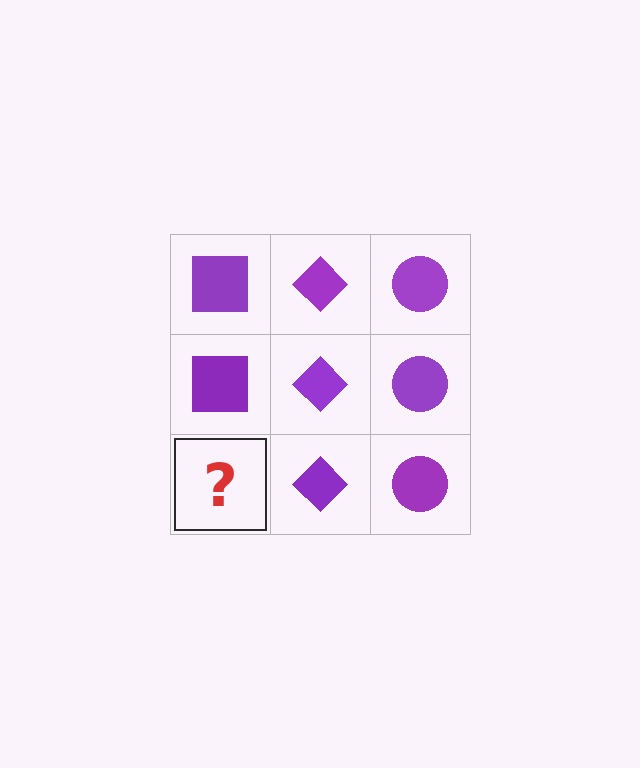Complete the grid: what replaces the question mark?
The question mark should be replaced with a purple square.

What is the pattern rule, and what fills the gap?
The rule is that each column has a consistent shape. The gap should be filled with a purple square.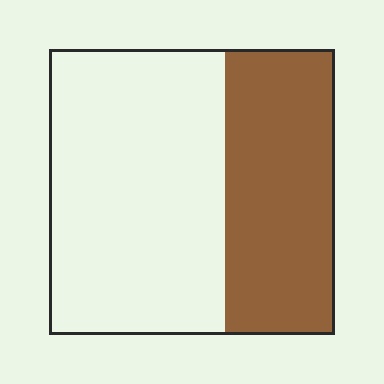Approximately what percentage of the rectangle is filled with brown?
Approximately 40%.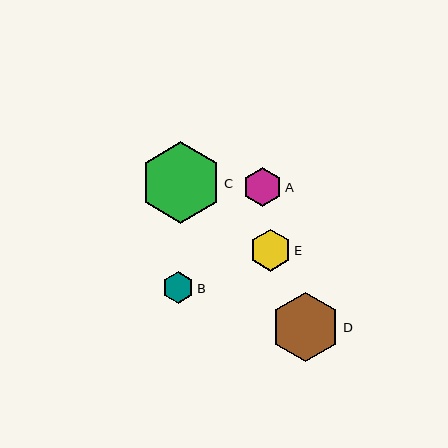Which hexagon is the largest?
Hexagon C is the largest with a size of approximately 82 pixels.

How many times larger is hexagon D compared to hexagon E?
Hexagon D is approximately 1.6 times the size of hexagon E.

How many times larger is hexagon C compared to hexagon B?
Hexagon C is approximately 2.6 times the size of hexagon B.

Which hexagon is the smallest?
Hexagon B is the smallest with a size of approximately 32 pixels.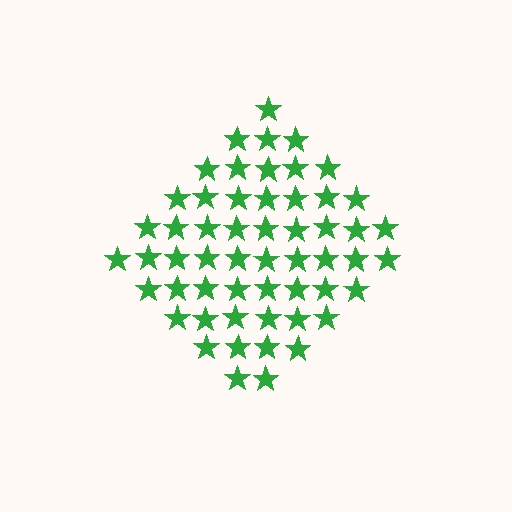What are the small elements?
The small elements are stars.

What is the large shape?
The large shape is a diamond.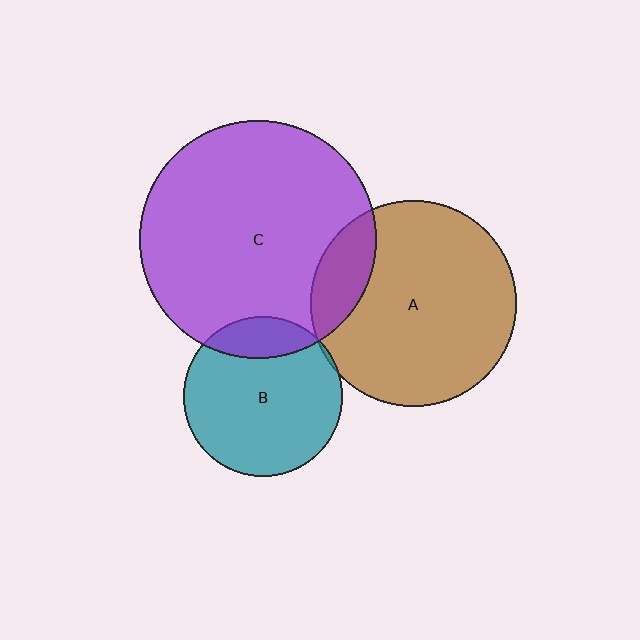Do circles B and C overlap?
Yes.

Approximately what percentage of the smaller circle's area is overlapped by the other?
Approximately 15%.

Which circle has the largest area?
Circle C (purple).